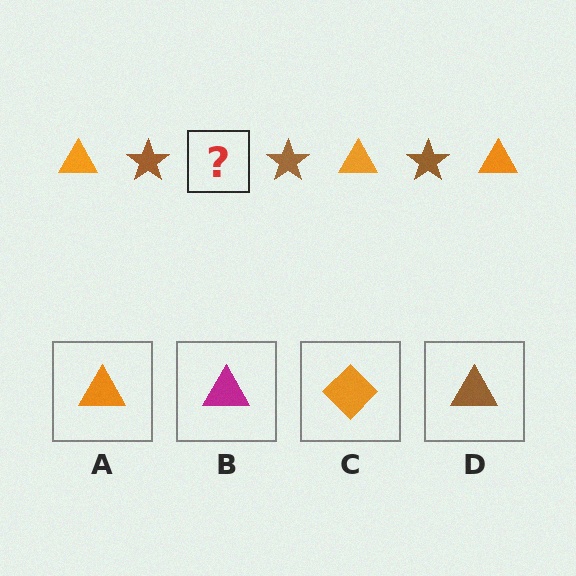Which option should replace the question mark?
Option A.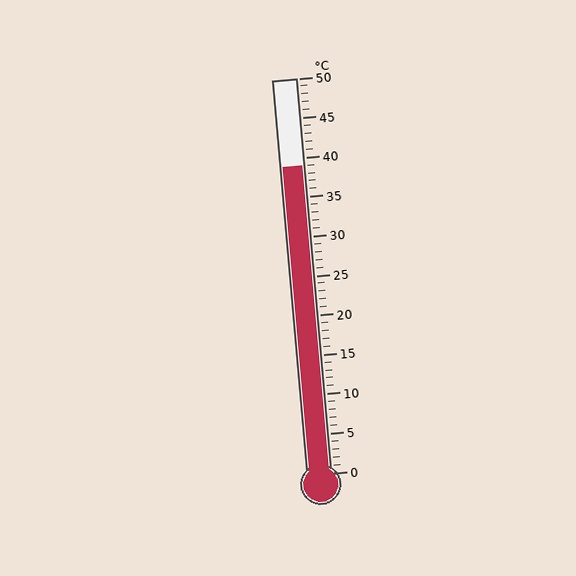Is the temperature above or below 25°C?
The temperature is above 25°C.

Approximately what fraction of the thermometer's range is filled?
The thermometer is filled to approximately 80% of its range.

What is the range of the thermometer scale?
The thermometer scale ranges from 0°C to 50°C.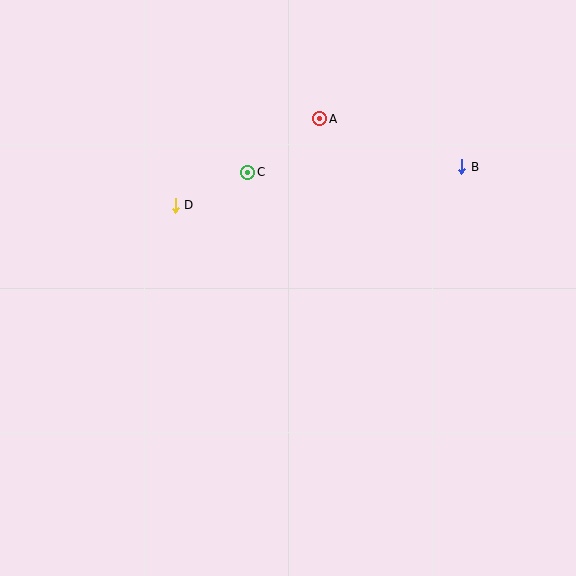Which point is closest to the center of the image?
Point C at (248, 172) is closest to the center.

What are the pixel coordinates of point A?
Point A is at (320, 119).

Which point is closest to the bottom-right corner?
Point B is closest to the bottom-right corner.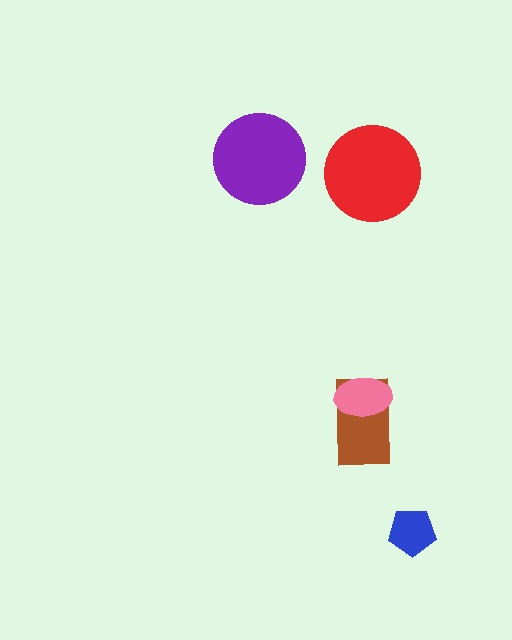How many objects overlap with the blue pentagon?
0 objects overlap with the blue pentagon.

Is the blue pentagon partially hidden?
No, no other shape covers it.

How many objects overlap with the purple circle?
0 objects overlap with the purple circle.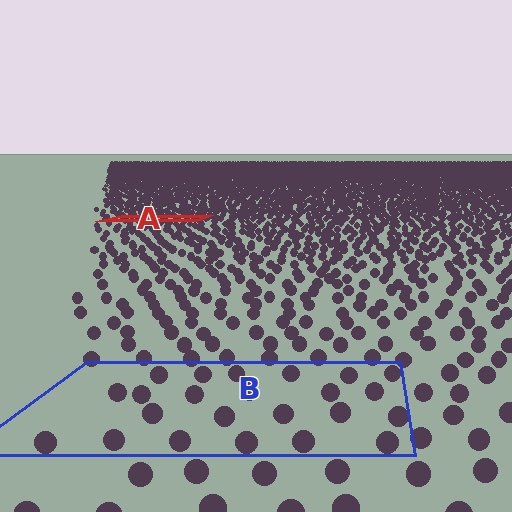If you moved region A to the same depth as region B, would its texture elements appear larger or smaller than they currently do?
They would appear larger. At a closer depth, the same texture elements are projected at a bigger on-screen size.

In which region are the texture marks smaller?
The texture marks are smaller in region A, because it is farther away.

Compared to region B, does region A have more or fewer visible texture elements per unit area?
Region A has more texture elements per unit area — they are packed more densely because it is farther away.